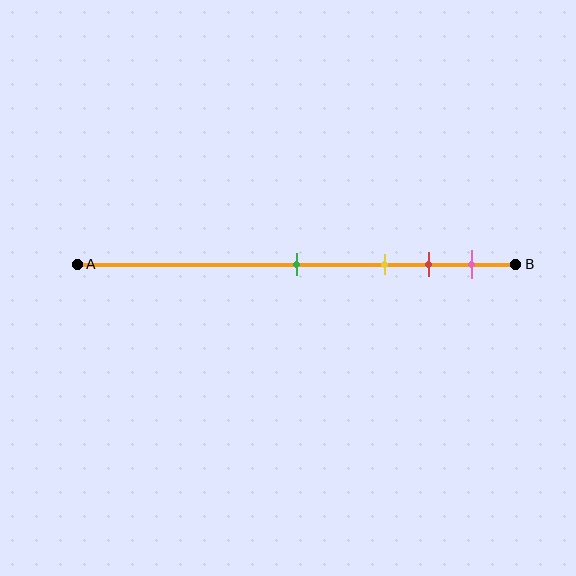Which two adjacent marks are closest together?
The red and pink marks are the closest adjacent pair.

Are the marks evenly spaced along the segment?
No, the marks are not evenly spaced.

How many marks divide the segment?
There are 4 marks dividing the segment.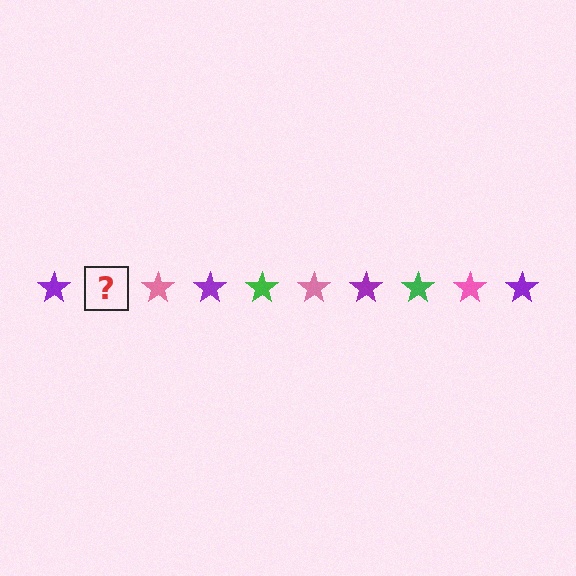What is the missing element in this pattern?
The missing element is a green star.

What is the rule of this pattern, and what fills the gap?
The rule is that the pattern cycles through purple, green, pink stars. The gap should be filled with a green star.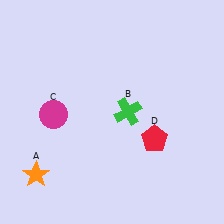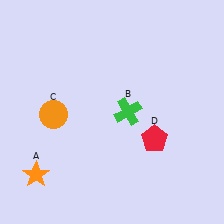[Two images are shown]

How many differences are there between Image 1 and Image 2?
There is 1 difference between the two images.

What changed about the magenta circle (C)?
In Image 1, C is magenta. In Image 2, it changed to orange.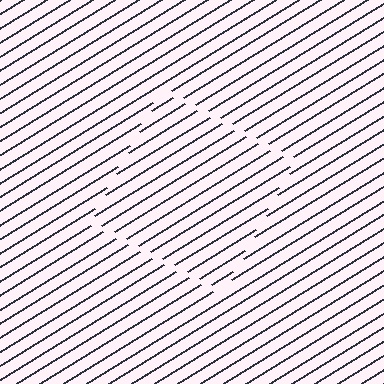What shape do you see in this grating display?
An illusory square. The interior of the shape contains the same grating, shifted by half a period — the contour is defined by the phase discontinuity where line-ends from the inner and outer gratings abut.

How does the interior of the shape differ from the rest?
The interior of the shape contains the same grating, shifted by half a period — the contour is defined by the phase discontinuity where line-ends from the inner and outer gratings abut.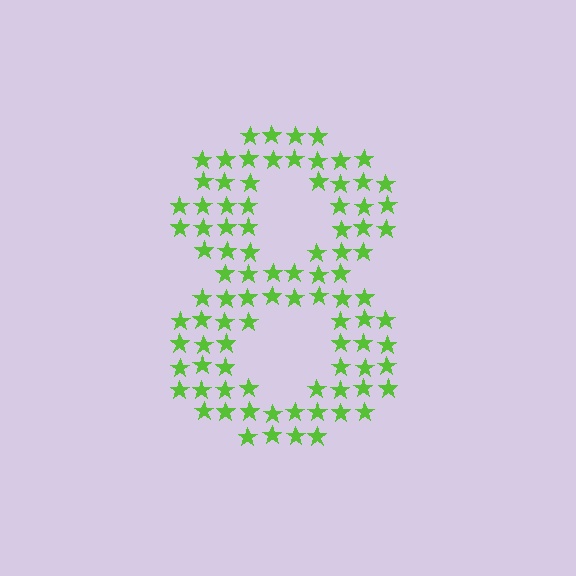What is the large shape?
The large shape is the digit 8.